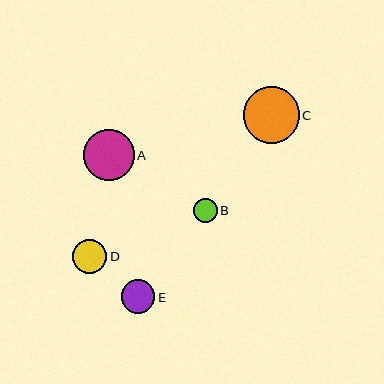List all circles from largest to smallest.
From largest to smallest: C, A, D, E, B.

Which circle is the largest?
Circle C is the largest with a size of approximately 56 pixels.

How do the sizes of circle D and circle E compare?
Circle D and circle E are approximately the same size.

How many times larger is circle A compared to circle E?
Circle A is approximately 1.5 times the size of circle E.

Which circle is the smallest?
Circle B is the smallest with a size of approximately 24 pixels.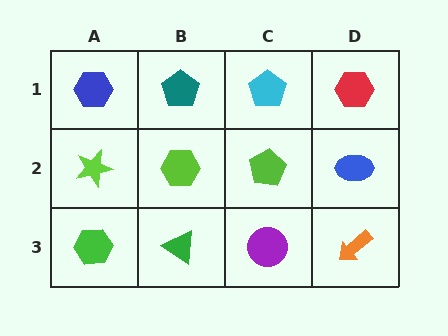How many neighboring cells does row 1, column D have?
2.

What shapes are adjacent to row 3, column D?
A blue ellipse (row 2, column D), a purple circle (row 3, column C).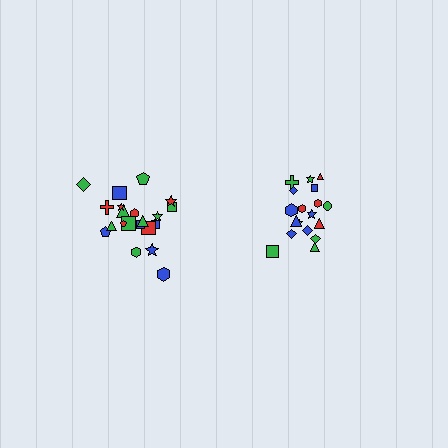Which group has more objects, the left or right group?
The left group.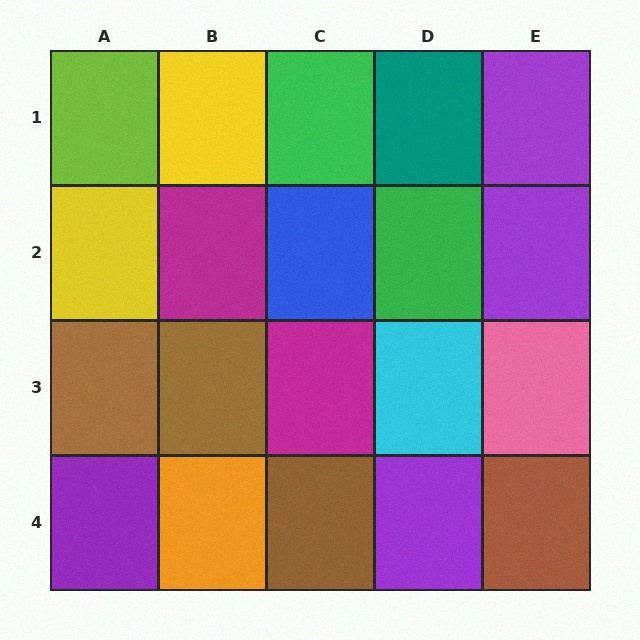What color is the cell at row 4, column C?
Brown.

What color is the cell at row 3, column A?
Brown.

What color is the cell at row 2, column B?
Magenta.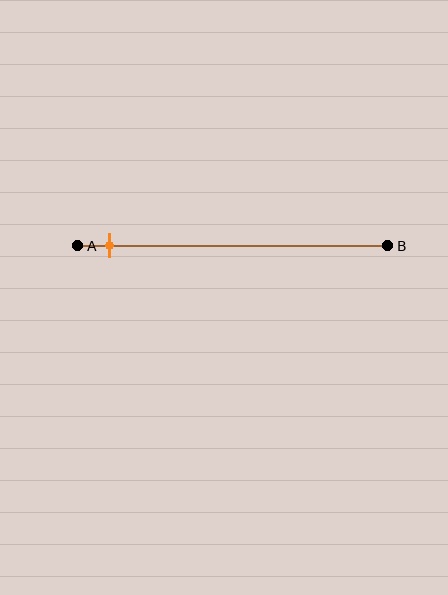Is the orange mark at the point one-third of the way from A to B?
No, the mark is at about 10% from A, not at the 33% one-third point.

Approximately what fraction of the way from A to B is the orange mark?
The orange mark is approximately 10% of the way from A to B.